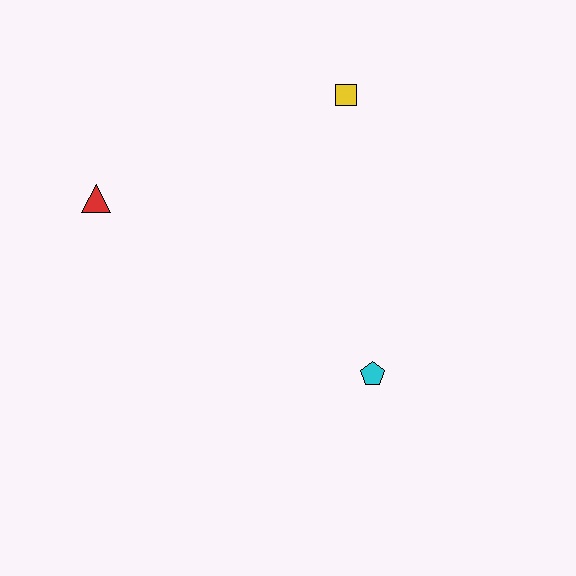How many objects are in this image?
There are 3 objects.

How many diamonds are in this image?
There are no diamonds.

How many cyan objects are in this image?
There is 1 cyan object.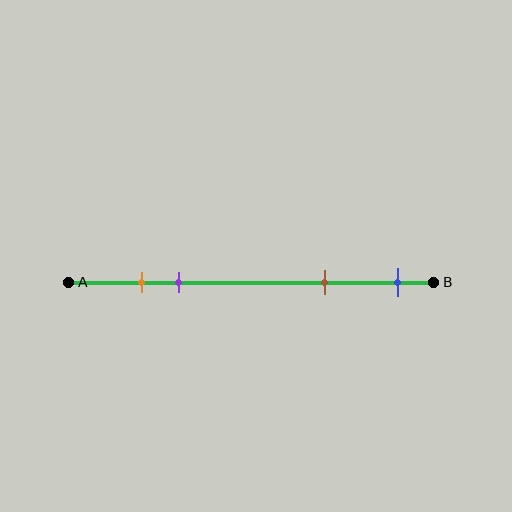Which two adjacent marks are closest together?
The orange and purple marks are the closest adjacent pair.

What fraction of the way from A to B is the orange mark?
The orange mark is approximately 20% (0.2) of the way from A to B.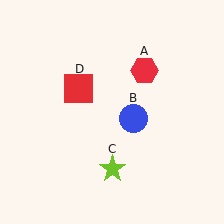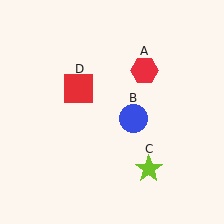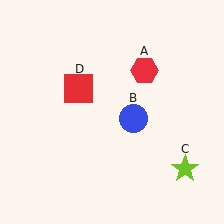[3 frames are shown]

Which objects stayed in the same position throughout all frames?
Red hexagon (object A) and blue circle (object B) and red square (object D) remained stationary.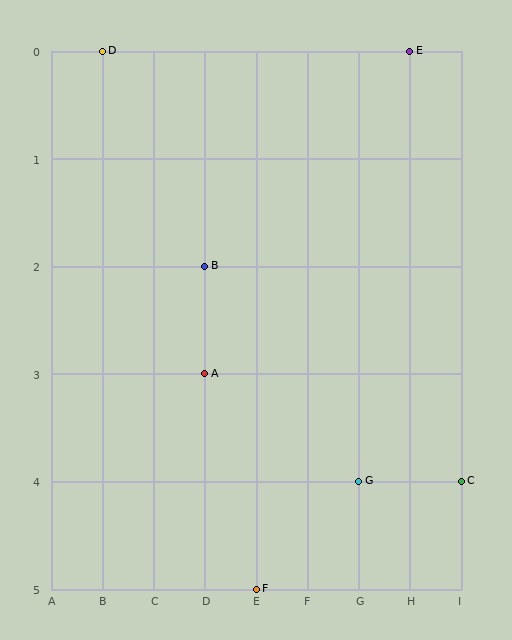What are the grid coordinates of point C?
Point C is at grid coordinates (I, 4).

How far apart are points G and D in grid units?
Points G and D are 5 columns and 4 rows apart (about 6.4 grid units diagonally).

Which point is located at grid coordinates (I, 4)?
Point C is at (I, 4).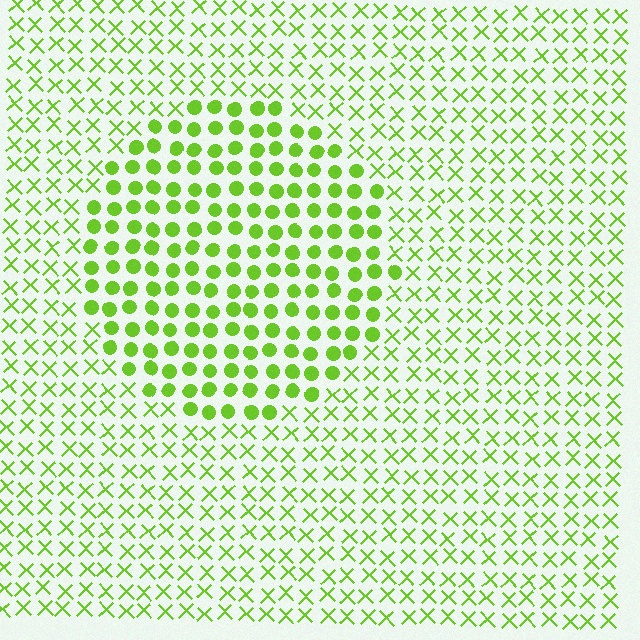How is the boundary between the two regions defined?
The boundary is defined by a change in element shape: circles inside vs. X marks outside. All elements share the same color and spacing.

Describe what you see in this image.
The image is filled with small lime elements arranged in a uniform grid. A circle-shaped region contains circles, while the surrounding area contains X marks. The boundary is defined purely by the change in element shape.